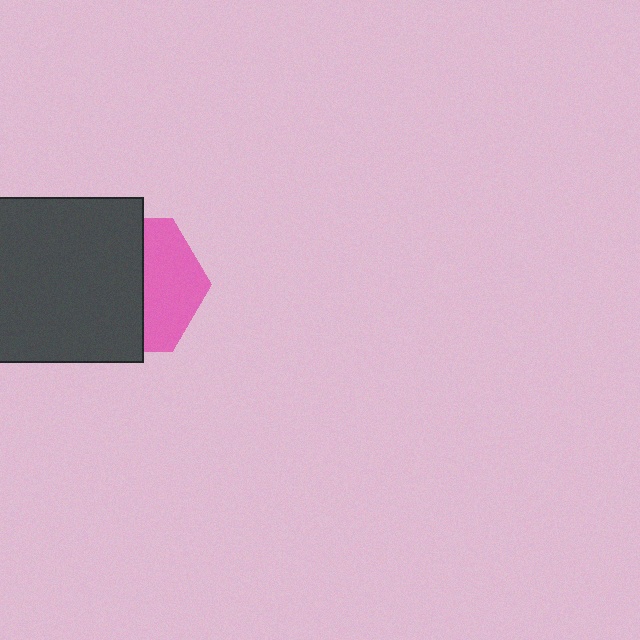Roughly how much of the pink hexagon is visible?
A small part of it is visible (roughly 42%).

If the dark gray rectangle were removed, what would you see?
You would see the complete pink hexagon.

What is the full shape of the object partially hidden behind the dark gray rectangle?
The partially hidden object is a pink hexagon.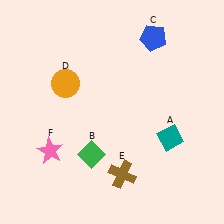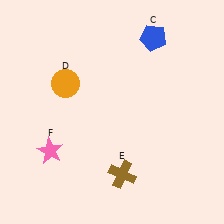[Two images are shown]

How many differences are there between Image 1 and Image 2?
There are 2 differences between the two images.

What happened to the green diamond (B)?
The green diamond (B) was removed in Image 2. It was in the bottom-left area of Image 1.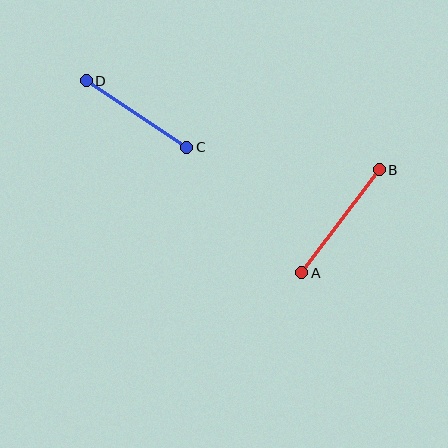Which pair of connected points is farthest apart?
Points A and B are farthest apart.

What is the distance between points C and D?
The distance is approximately 121 pixels.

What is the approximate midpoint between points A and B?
The midpoint is at approximately (340, 221) pixels.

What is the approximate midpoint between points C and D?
The midpoint is at approximately (136, 114) pixels.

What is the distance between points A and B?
The distance is approximately 129 pixels.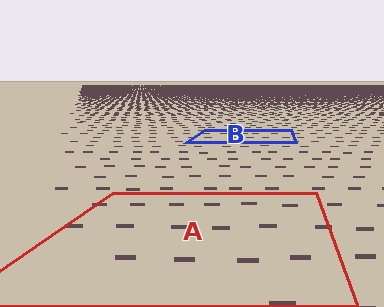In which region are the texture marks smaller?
The texture marks are smaller in region B, because it is farther away.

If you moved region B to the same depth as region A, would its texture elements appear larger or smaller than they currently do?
They would appear larger. At a closer depth, the same texture elements are projected at a bigger on-screen size.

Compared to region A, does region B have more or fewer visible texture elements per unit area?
Region B has more texture elements per unit area — they are packed more densely because it is farther away.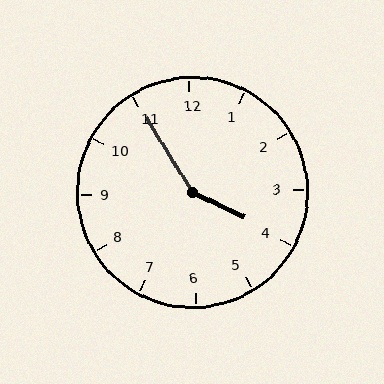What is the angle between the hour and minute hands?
Approximately 148 degrees.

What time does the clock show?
3:55.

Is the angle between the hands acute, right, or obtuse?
It is obtuse.